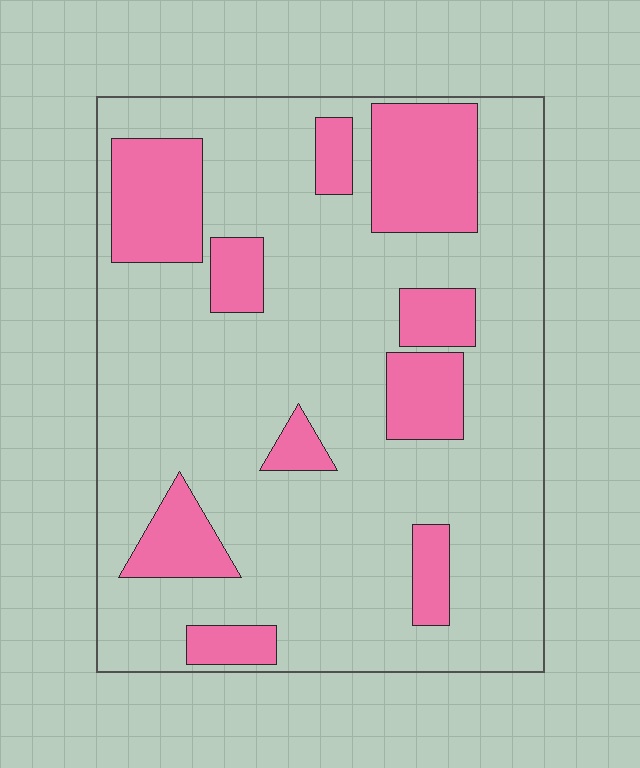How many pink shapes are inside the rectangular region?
10.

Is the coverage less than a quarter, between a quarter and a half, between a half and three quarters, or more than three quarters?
Less than a quarter.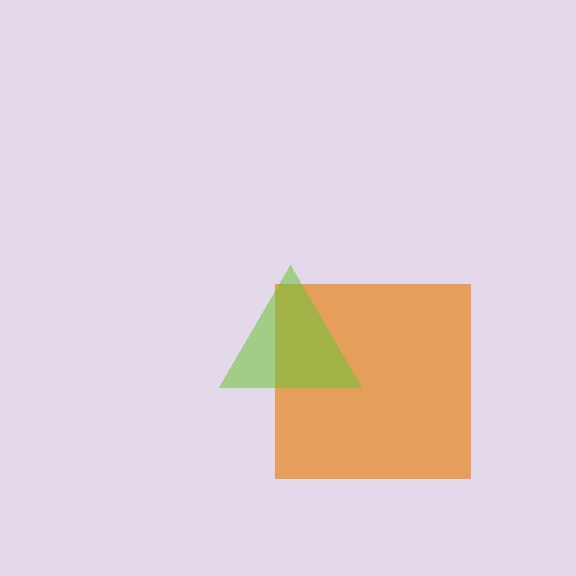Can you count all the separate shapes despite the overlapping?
Yes, there are 2 separate shapes.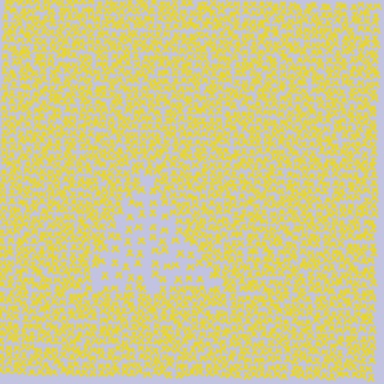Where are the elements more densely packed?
The elements are more densely packed outside the triangle boundary.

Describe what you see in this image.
The image contains small yellow elements arranged at two different densities. A triangle-shaped region is visible where the elements are less densely packed than the surrounding area.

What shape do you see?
I see a triangle.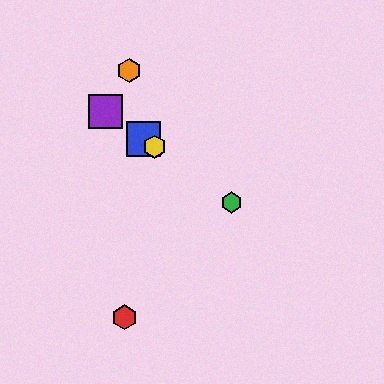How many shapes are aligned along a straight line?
4 shapes (the blue square, the green hexagon, the yellow hexagon, the purple square) are aligned along a straight line.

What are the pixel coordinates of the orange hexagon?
The orange hexagon is at (129, 71).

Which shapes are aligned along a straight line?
The blue square, the green hexagon, the yellow hexagon, the purple square are aligned along a straight line.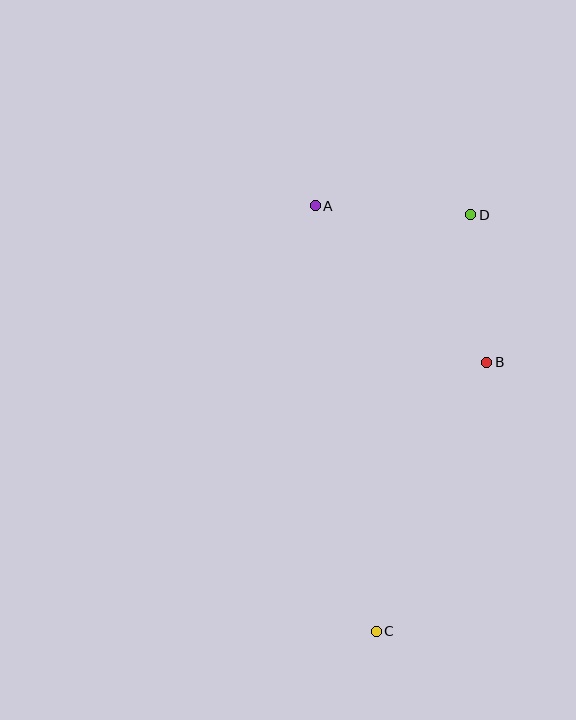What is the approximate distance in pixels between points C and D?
The distance between C and D is approximately 427 pixels.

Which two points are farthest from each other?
Points A and C are farthest from each other.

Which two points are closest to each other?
Points B and D are closest to each other.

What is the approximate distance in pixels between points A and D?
The distance between A and D is approximately 156 pixels.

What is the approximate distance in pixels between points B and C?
The distance between B and C is approximately 291 pixels.